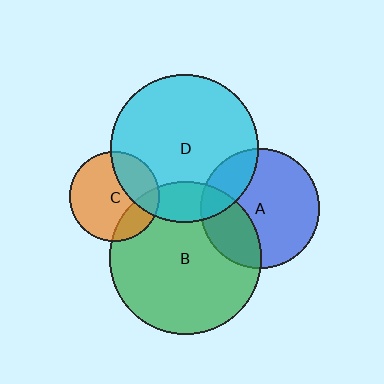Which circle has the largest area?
Circle B (green).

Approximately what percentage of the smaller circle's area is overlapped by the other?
Approximately 30%.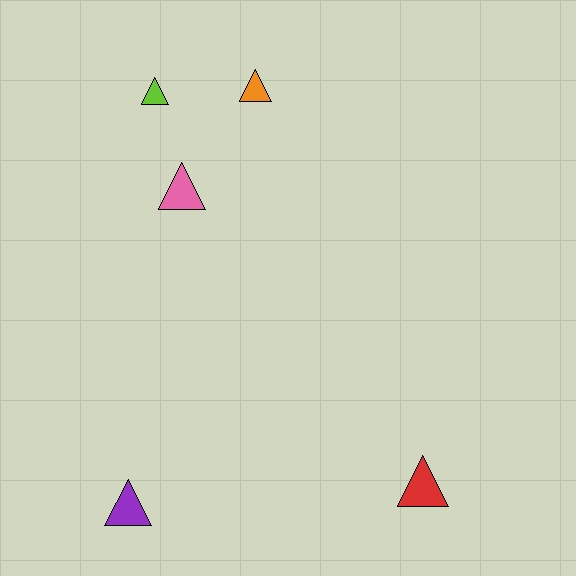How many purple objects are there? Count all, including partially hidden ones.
There is 1 purple object.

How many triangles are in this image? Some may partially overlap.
There are 5 triangles.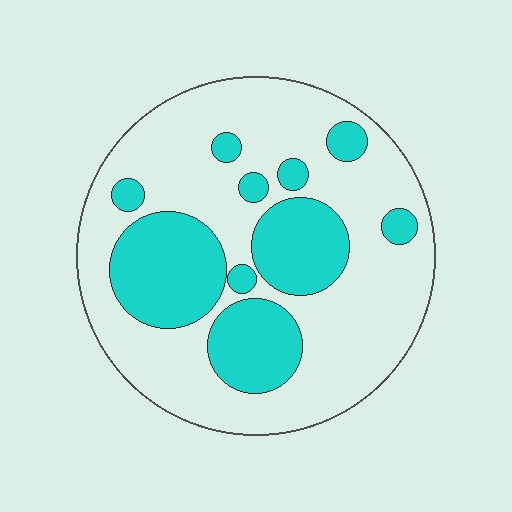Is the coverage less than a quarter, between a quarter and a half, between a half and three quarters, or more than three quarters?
Between a quarter and a half.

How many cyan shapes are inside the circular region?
10.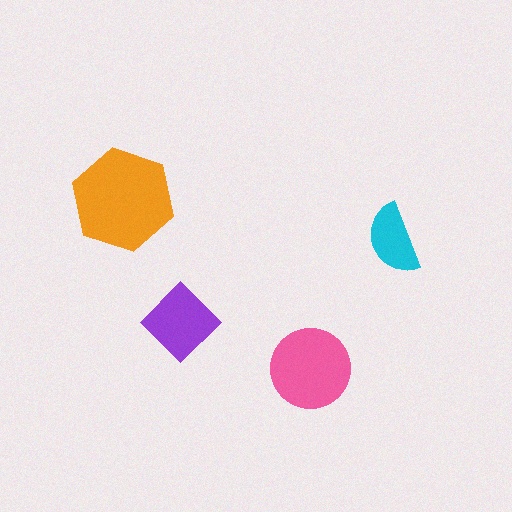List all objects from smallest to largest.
The cyan semicircle, the purple diamond, the pink circle, the orange hexagon.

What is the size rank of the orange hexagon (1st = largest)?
1st.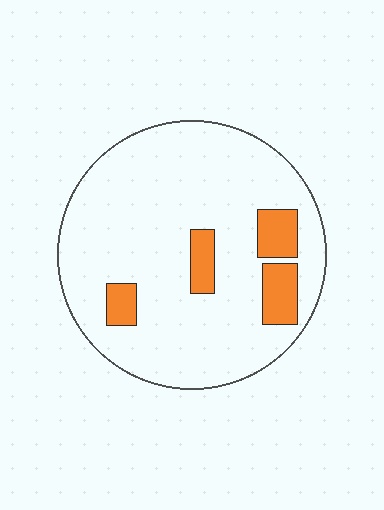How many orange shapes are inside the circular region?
4.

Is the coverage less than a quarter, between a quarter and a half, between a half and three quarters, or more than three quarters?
Less than a quarter.